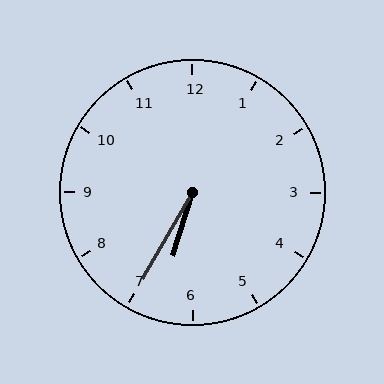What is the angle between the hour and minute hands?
Approximately 12 degrees.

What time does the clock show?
6:35.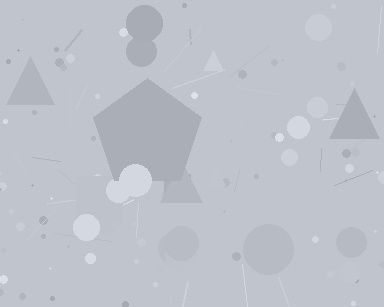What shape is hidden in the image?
A pentagon is hidden in the image.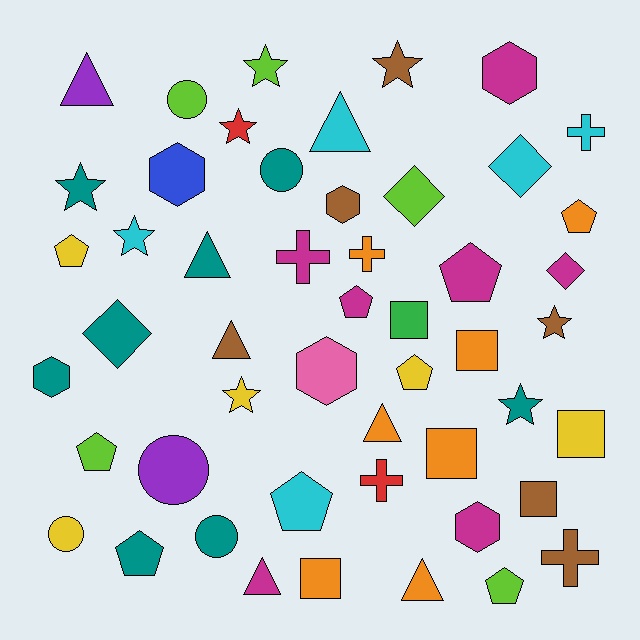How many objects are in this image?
There are 50 objects.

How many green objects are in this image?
There is 1 green object.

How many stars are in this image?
There are 8 stars.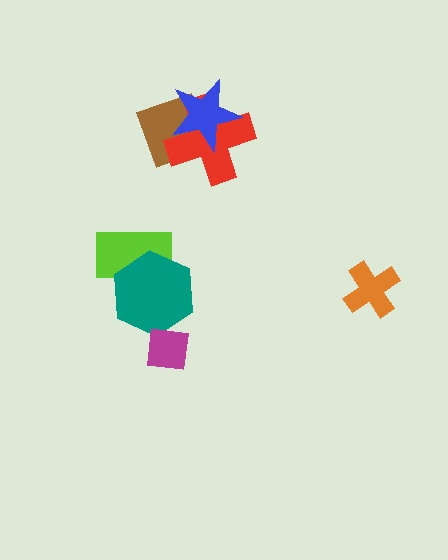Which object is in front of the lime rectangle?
The teal hexagon is in front of the lime rectangle.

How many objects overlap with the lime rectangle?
1 object overlaps with the lime rectangle.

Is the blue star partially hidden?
No, no other shape covers it.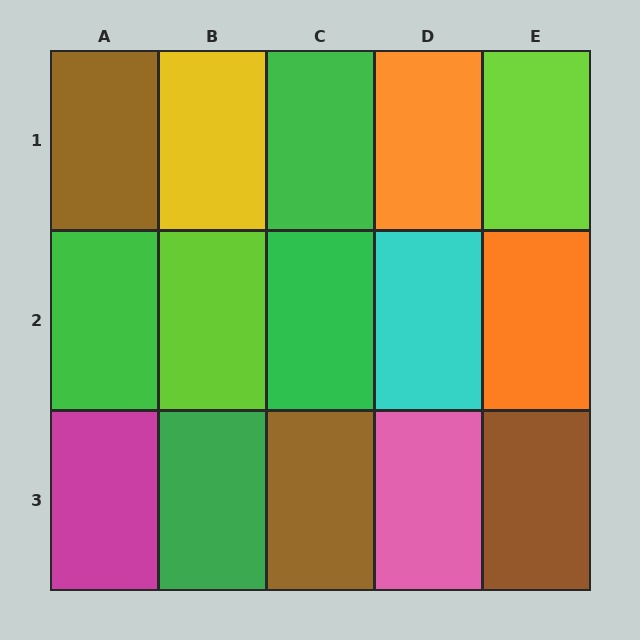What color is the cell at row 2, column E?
Orange.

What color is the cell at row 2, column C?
Green.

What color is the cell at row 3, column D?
Pink.